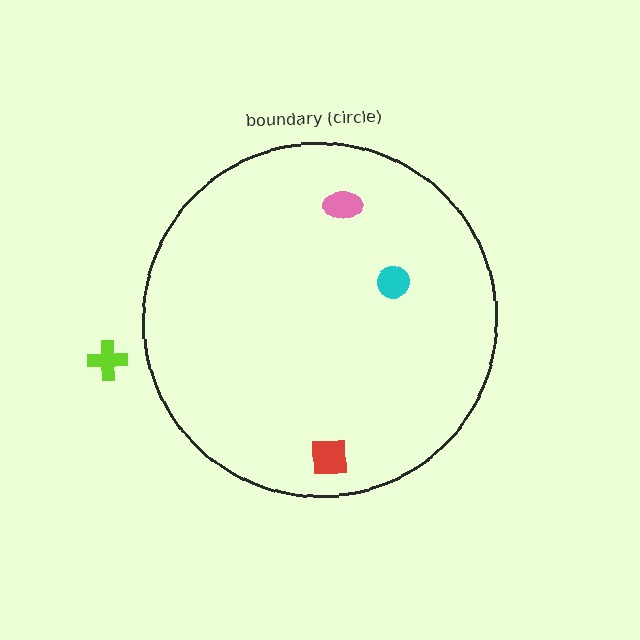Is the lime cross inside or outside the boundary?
Outside.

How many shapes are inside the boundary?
3 inside, 1 outside.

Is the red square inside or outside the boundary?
Inside.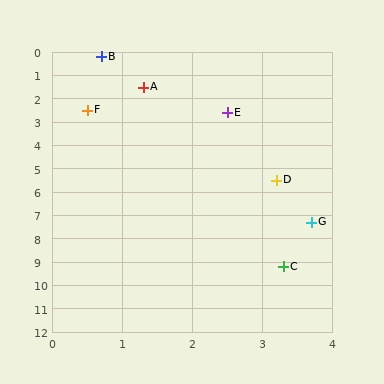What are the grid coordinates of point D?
Point D is at approximately (3.2, 5.5).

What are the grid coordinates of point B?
Point B is at approximately (0.7, 0.2).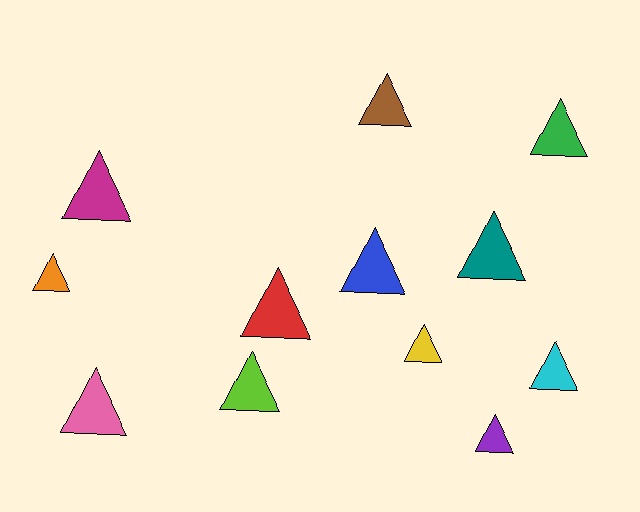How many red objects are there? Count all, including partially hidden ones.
There is 1 red object.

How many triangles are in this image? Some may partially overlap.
There are 12 triangles.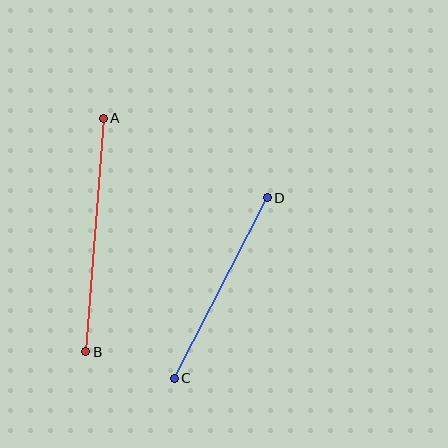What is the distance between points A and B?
The distance is approximately 234 pixels.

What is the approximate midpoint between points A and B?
The midpoint is at approximately (95, 235) pixels.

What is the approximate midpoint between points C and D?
The midpoint is at approximately (221, 288) pixels.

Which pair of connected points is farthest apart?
Points A and B are farthest apart.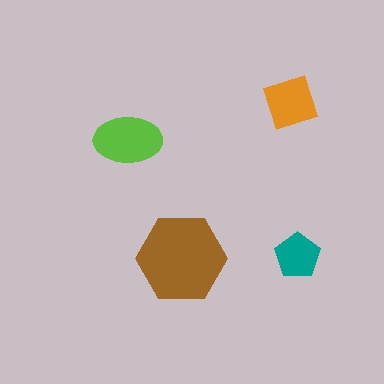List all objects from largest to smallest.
The brown hexagon, the lime ellipse, the orange diamond, the teal pentagon.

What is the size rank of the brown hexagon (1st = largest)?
1st.